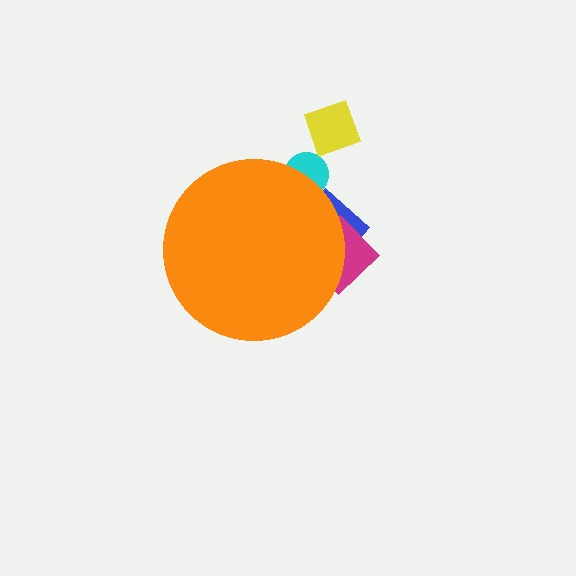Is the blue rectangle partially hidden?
Yes, the blue rectangle is partially hidden behind the orange circle.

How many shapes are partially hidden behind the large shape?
3 shapes are partially hidden.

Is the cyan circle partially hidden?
Yes, the cyan circle is partially hidden behind the orange circle.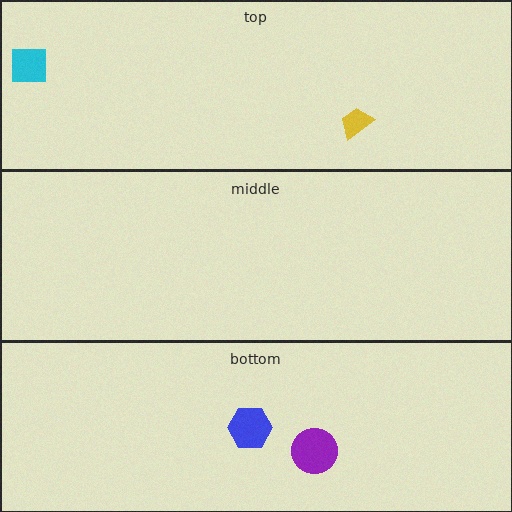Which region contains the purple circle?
The bottom region.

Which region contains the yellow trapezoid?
The top region.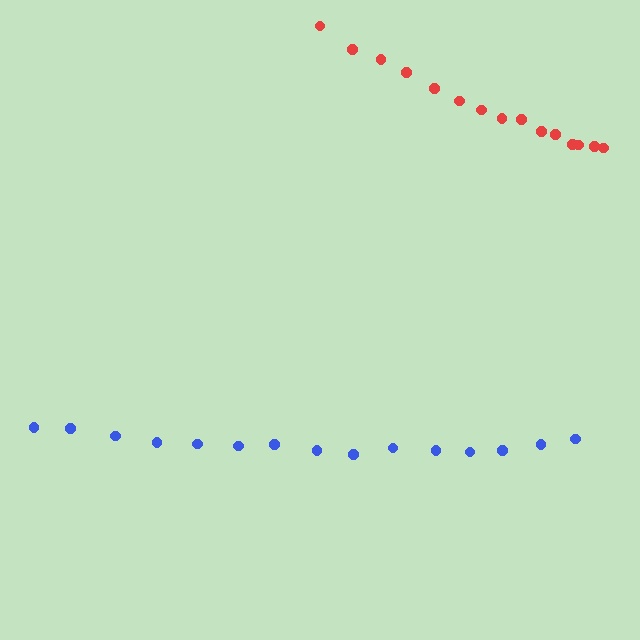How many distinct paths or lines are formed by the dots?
There are 2 distinct paths.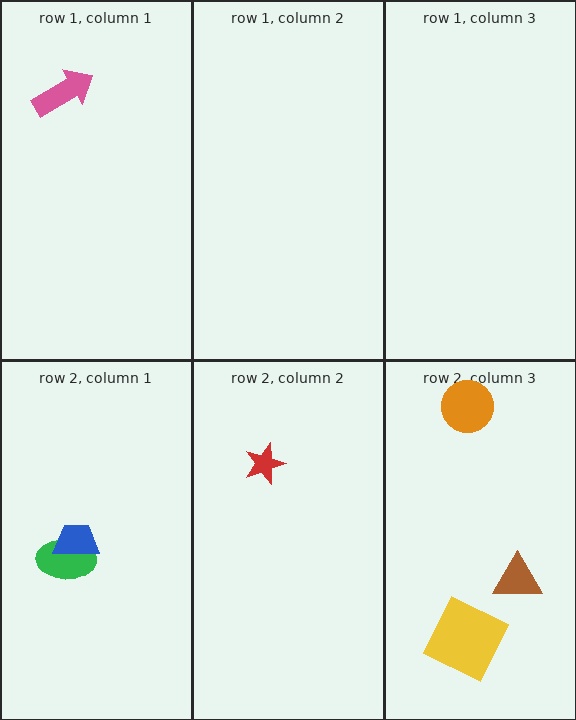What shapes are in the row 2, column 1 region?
The green ellipse, the blue trapezoid.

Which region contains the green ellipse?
The row 2, column 1 region.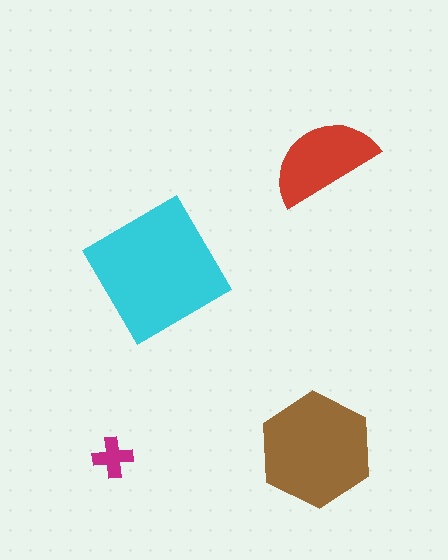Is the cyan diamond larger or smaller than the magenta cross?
Larger.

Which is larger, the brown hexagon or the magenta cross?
The brown hexagon.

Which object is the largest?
The cyan diamond.